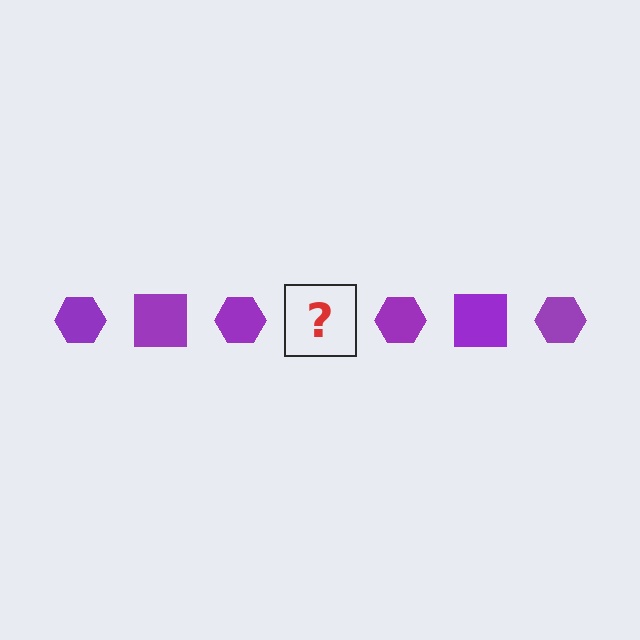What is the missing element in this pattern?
The missing element is a purple square.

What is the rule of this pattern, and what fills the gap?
The rule is that the pattern cycles through hexagon, square shapes in purple. The gap should be filled with a purple square.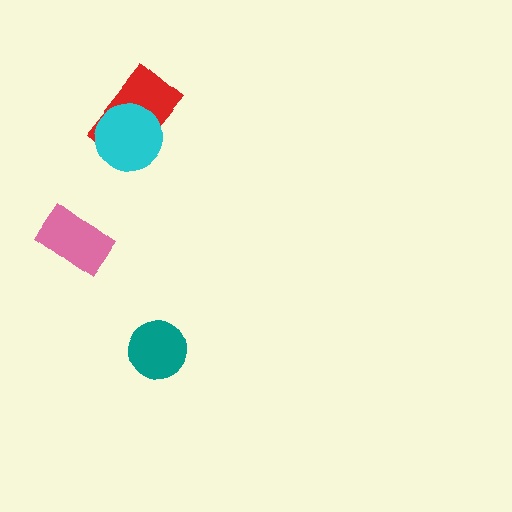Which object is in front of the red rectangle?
The cyan circle is in front of the red rectangle.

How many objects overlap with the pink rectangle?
0 objects overlap with the pink rectangle.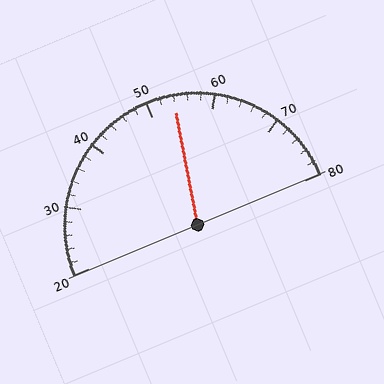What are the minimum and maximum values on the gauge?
The gauge ranges from 20 to 80.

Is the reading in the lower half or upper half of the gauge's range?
The reading is in the upper half of the range (20 to 80).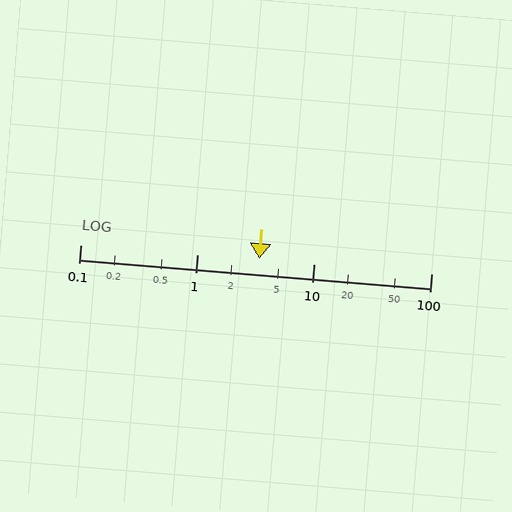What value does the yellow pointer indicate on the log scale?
The pointer indicates approximately 3.4.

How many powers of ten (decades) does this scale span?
The scale spans 3 decades, from 0.1 to 100.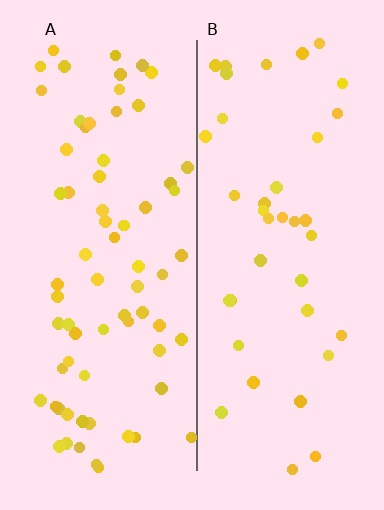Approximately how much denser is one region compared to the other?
Approximately 1.8× — region A over region B.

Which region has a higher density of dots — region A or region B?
A (the left).